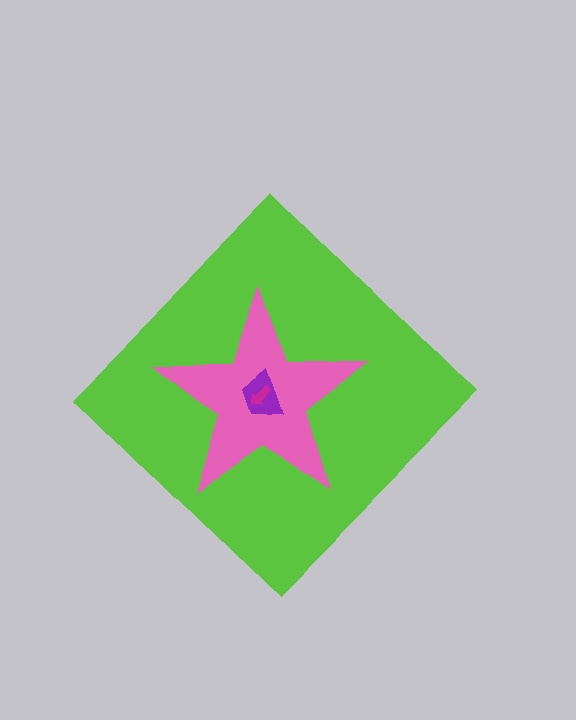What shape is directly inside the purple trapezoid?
The magenta arrow.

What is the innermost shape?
The magenta arrow.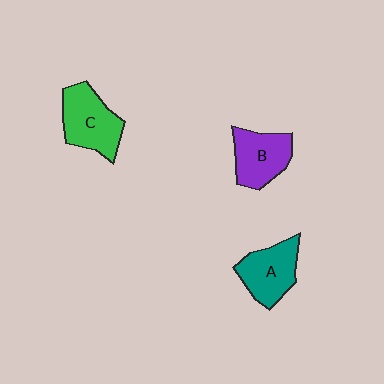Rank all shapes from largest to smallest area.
From largest to smallest: C (green), A (teal), B (purple).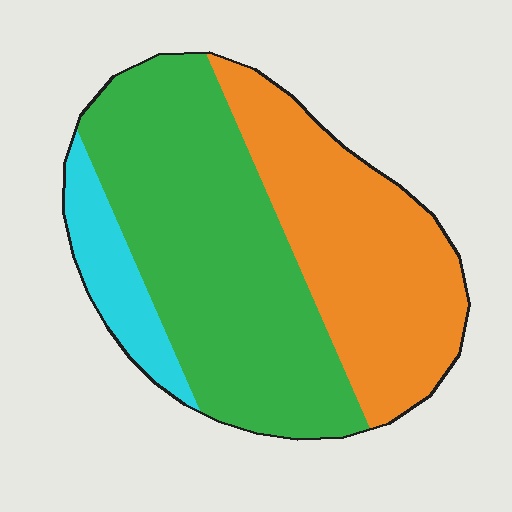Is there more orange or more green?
Green.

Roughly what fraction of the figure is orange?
Orange takes up between a third and a half of the figure.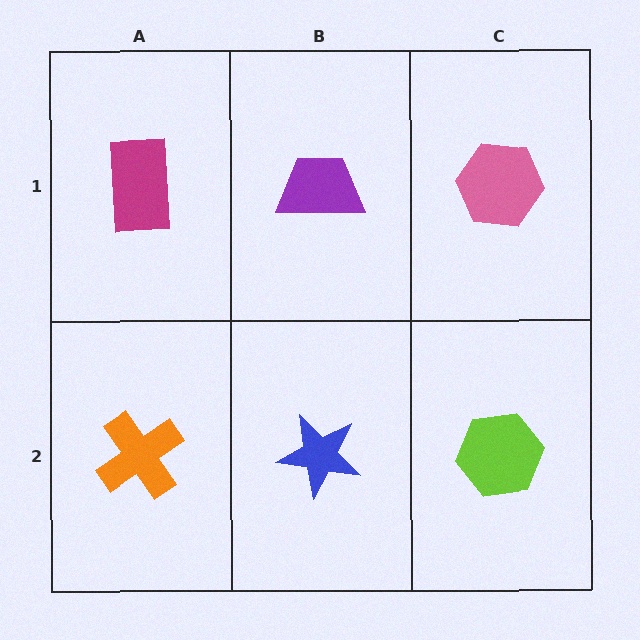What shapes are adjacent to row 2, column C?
A pink hexagon (row 1, column C), a blue star (row 2, column B).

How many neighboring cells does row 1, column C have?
2.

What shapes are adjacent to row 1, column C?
A lime hexagon (row 2, column C), a purple trapezoid (row 1, column B).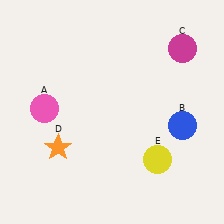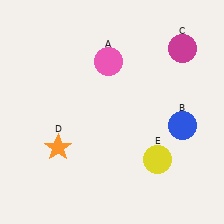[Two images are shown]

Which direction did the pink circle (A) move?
The pink circle (A) moved right.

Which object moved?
The pink circle (A) moved right.